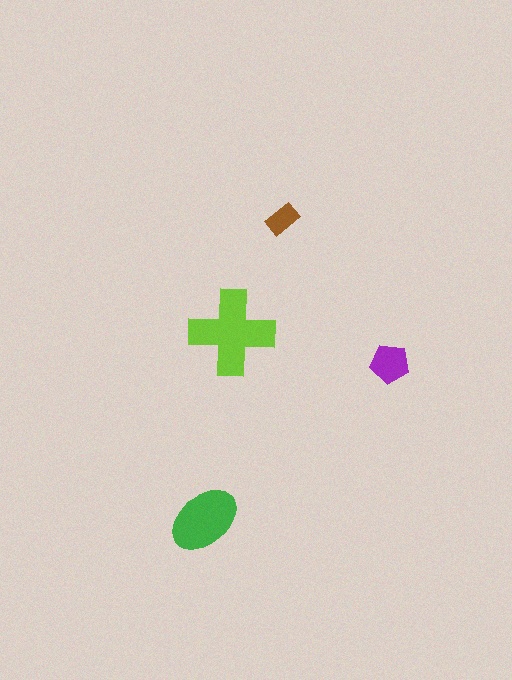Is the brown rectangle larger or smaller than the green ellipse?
Smaller.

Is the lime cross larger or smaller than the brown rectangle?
Larger.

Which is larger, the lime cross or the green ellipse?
The lime cross.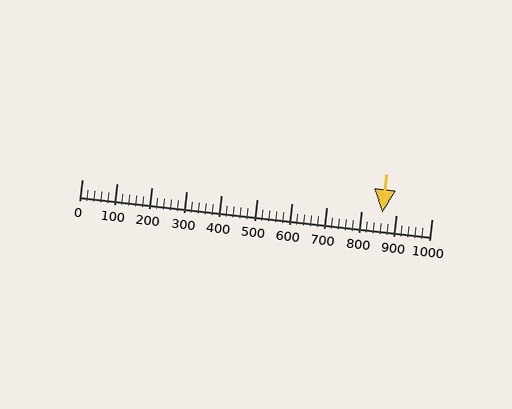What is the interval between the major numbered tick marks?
The major tick marks are spaced 100 units apart.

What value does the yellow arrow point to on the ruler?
The yellow arrow points to approximately 860.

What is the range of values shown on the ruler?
The ruler shows values from 0 to 1000.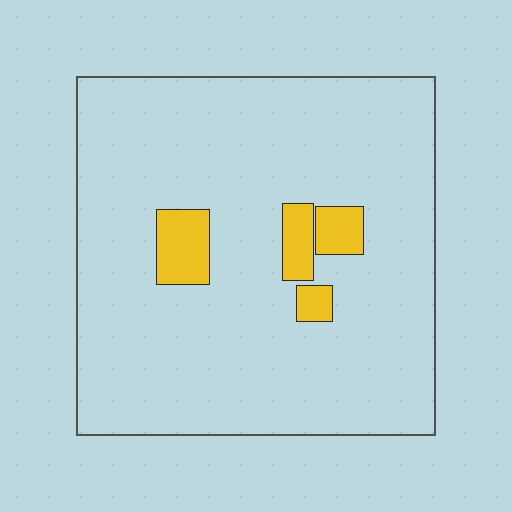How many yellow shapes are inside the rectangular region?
4.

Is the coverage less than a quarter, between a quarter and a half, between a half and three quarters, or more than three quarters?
Less than a quarter.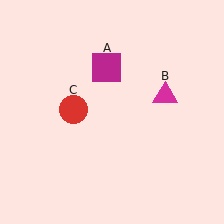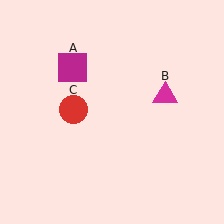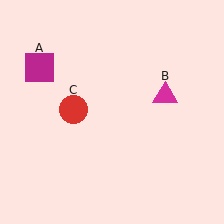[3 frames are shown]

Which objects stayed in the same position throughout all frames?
Magenta triangle (object B) and red circle (object C) remained stationary.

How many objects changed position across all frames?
1 object changed position: magenta square (object A).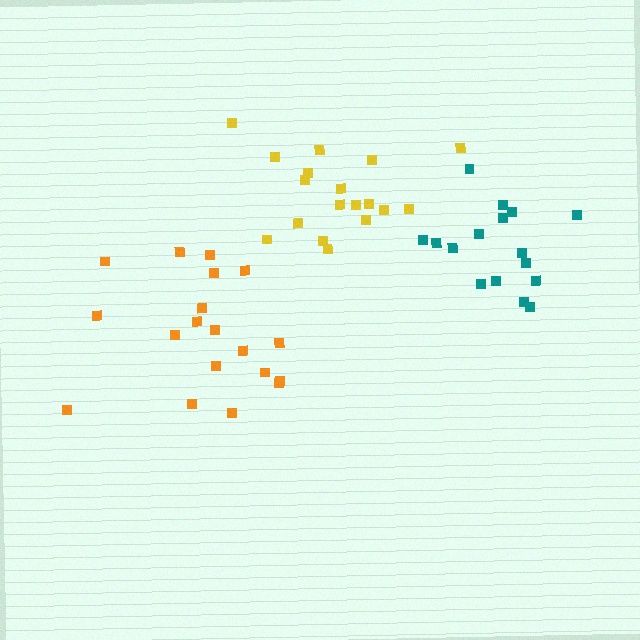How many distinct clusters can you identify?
There are 3 distinct clusters.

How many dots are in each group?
Group 1: 16 dots, Group 2: 19 dots, Group 3: 18 dots (53 total).